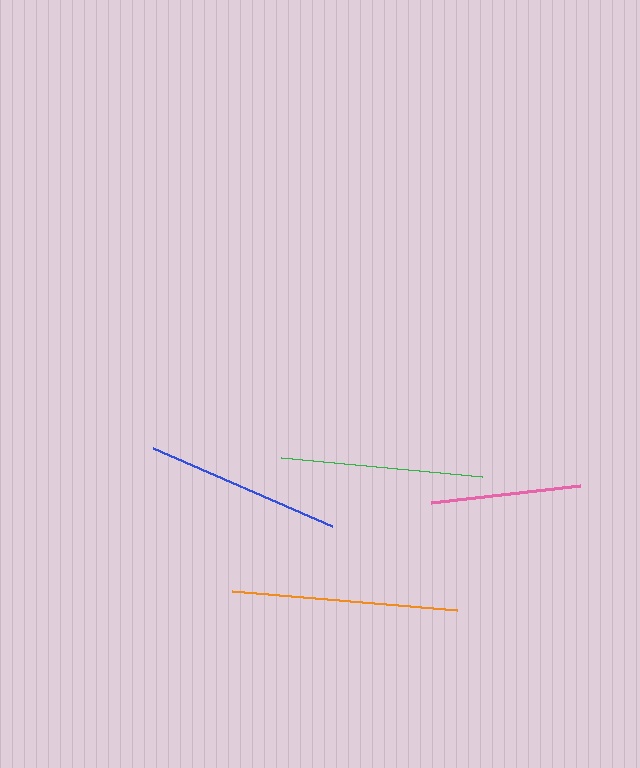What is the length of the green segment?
The green segment is approximately 202 pixels long.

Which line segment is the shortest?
The pink line is the shortest at approximately 150 pixels.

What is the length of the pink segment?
The pink segment is approximately 150 pixels long.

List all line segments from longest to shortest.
From longest to shortest: orange, green, blue, pink.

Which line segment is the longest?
The orange line is the longest at approximately 226 pixels.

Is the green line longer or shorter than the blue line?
The green line is longer than the blue line.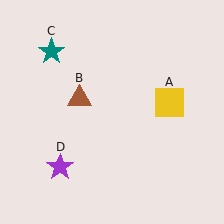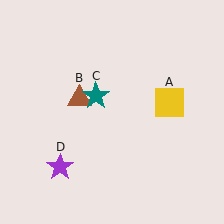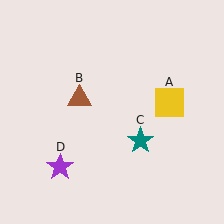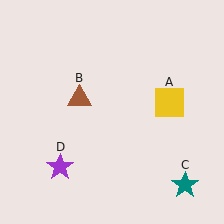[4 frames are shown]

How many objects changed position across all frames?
1 object changed position: teal star (object C).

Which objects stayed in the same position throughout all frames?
Yellow square (object A) and brown triangle (object B) and purple star (object D) remained stationary.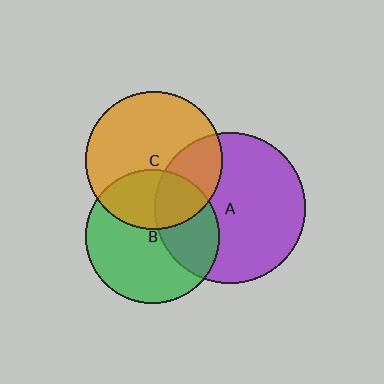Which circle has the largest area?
Circle A (purple).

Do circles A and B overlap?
Yes.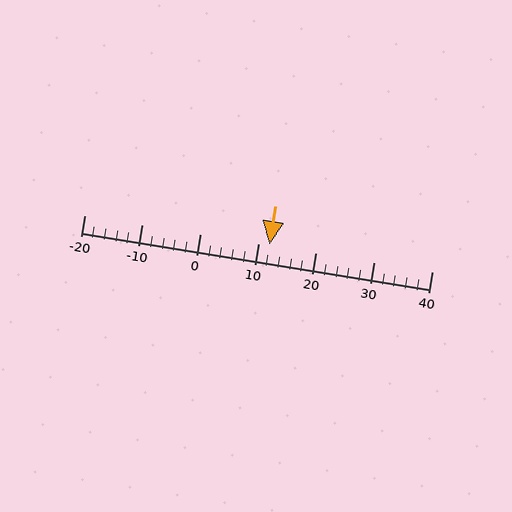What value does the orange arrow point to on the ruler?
The orange arrow points to approximately 12.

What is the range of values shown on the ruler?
The ruler shows values from -20 to 40.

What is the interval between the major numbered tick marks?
The major tick marks are spaced 10 units apart.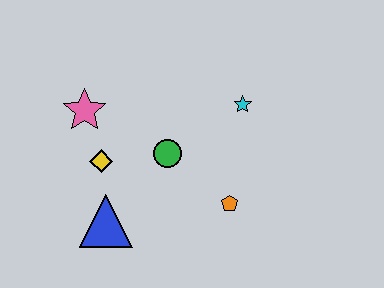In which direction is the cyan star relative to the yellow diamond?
The cyan star is to the right of the yellow diamond.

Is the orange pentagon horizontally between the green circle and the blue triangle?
No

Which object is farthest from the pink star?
The orange pentagon is farthest from the pink star.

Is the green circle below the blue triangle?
No